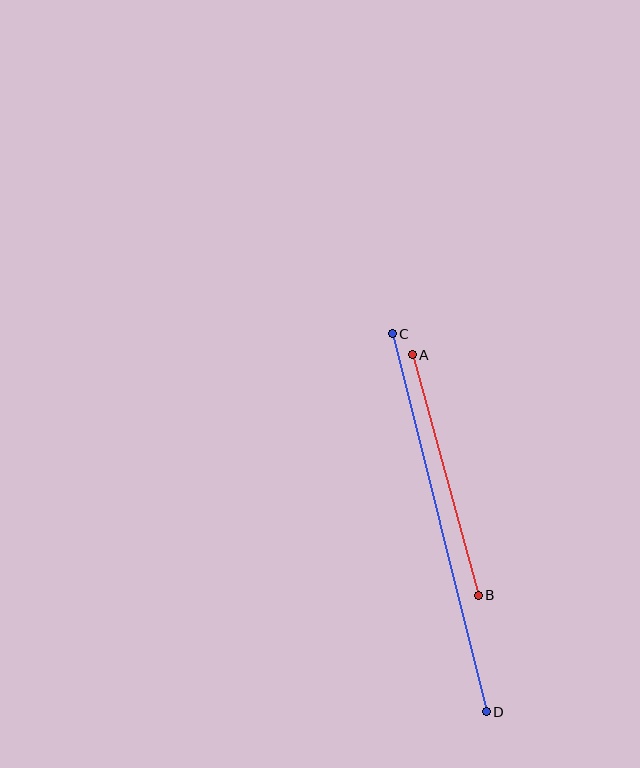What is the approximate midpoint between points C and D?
The midpoint is at approximately (439, 523) pixels.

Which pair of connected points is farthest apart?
Points C and D are farthest apart.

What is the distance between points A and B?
The distance is approximately 249 pixels.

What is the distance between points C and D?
The distance is approximately 389 pixels.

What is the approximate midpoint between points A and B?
The midpoint is at approximately (445, 475) pixels.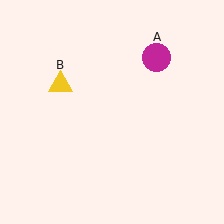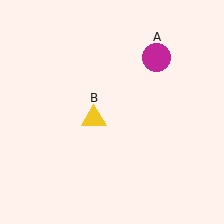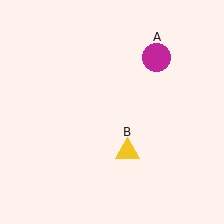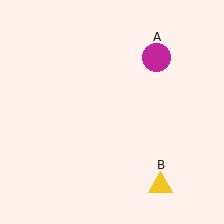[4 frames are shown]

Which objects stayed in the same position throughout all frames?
Magenta circle (object A) remained stationary.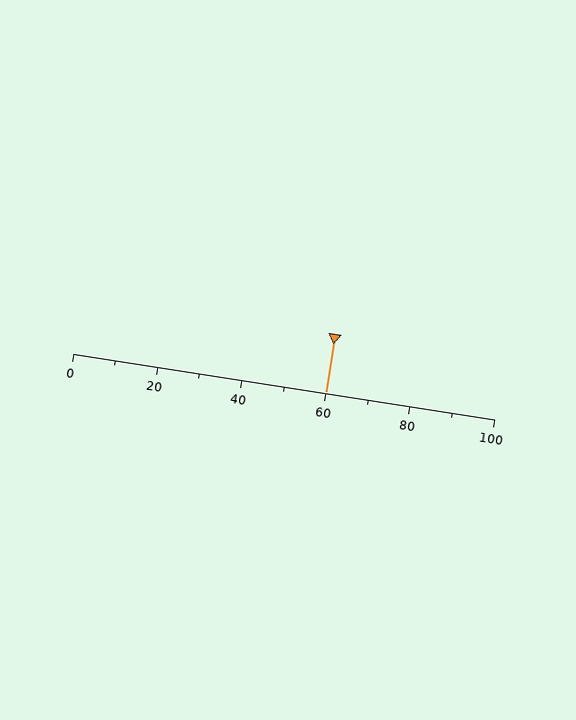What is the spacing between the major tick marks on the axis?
The major ticks are spaced 20 apart.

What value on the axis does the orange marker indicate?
The marker indicates approximately 60.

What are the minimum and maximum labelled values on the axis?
The axis runs from 0 to 100.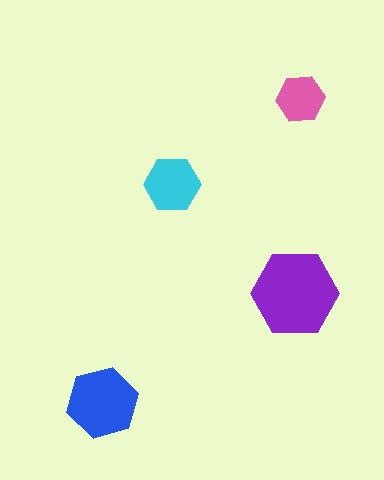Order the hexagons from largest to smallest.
the purple one, the blue one, the cyan one, the pink one.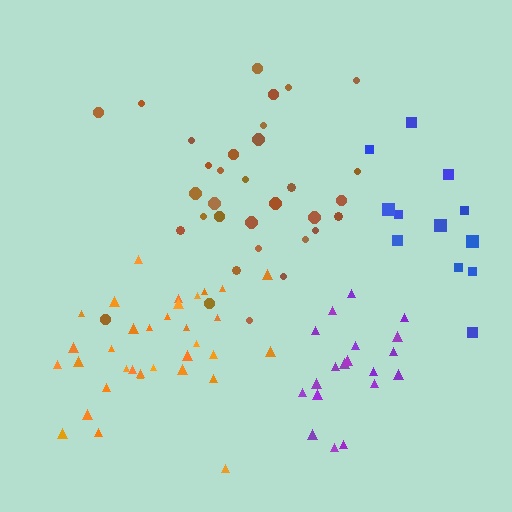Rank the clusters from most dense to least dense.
orange, purple, brown, blue.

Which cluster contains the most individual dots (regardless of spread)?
Orange (34).